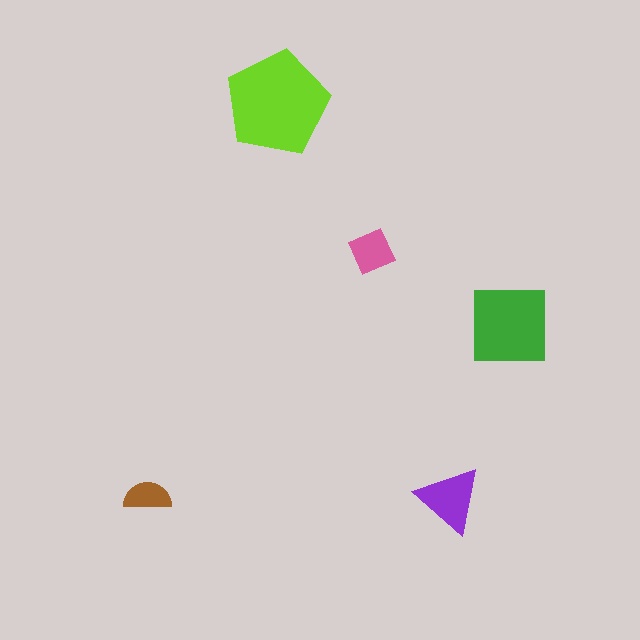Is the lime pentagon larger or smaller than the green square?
Larger.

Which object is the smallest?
The brown semicircle.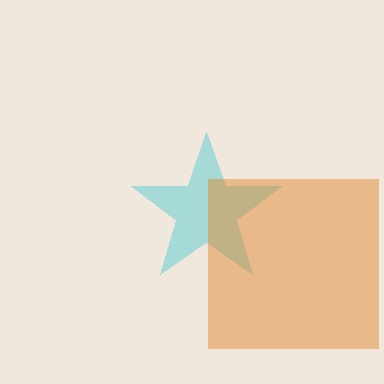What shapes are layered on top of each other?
The layered shapes are: a cyan star, an orange square.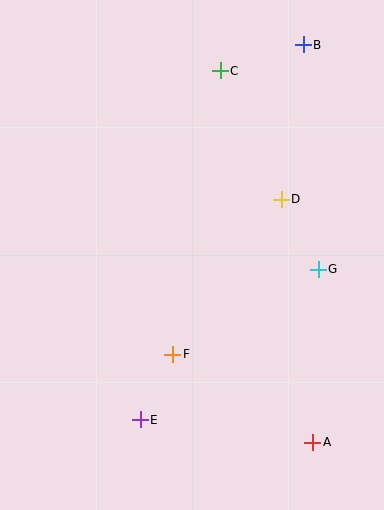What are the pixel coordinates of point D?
Point D is at (281, 199).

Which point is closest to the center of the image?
Point F at (173, 354) is closest to the center.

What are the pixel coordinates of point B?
Point B is at (303, 45).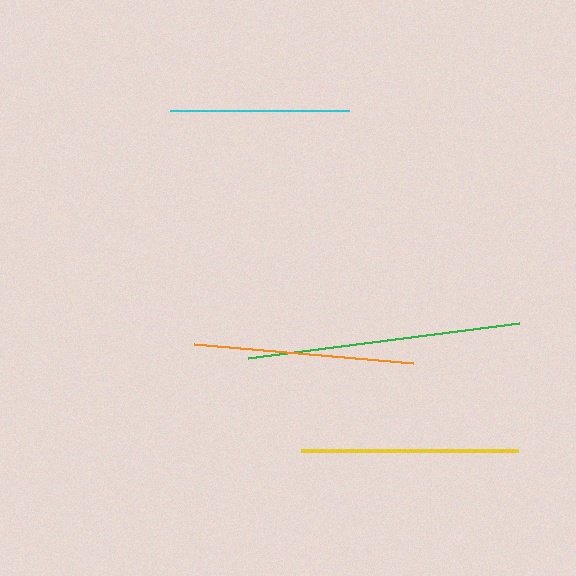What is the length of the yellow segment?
The yellow segment is approximately 216 pixels long.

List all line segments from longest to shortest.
From longest to shortest: green, orange, yellow, cyan.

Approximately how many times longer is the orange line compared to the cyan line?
The orange line is approximately 1.2 times the length of the cyan line.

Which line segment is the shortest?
The cyan line is the shortest at approximately 179 pixels.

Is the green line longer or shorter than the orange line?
The green line is longer than the orange line.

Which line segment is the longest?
The green line is the longest at approximately 273 pixels.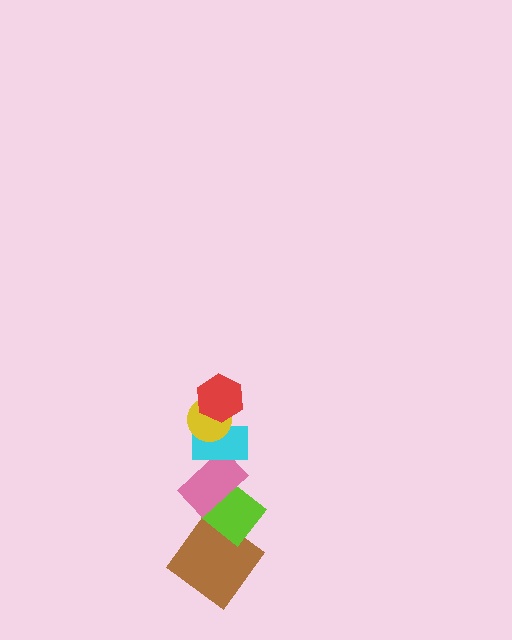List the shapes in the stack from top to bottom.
From top to bottom: the red hexagon, the yellow circle, the cyan rectangle, the pink rectangle, the lime diamond, the brown diamond.